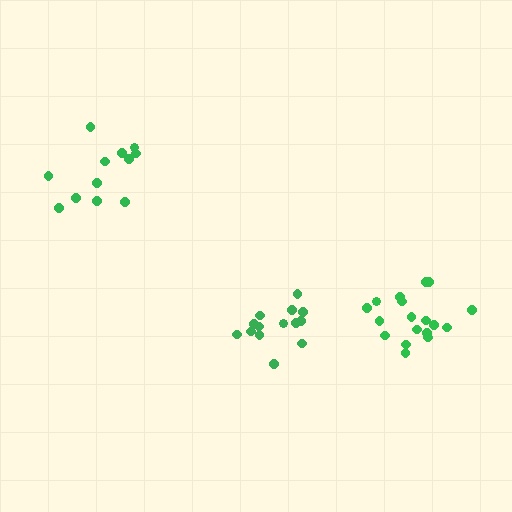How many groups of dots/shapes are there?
There are 3 groups.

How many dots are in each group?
Group 1: 14 dots, Group 2: 18 dots, Group 3: 12 dots (44 total).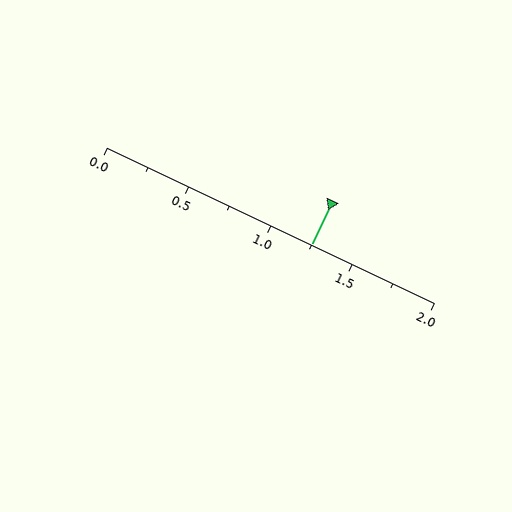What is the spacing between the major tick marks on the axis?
The major ticks are spaced 0.5 apart.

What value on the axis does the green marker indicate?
The marker indicates approximately 1.25.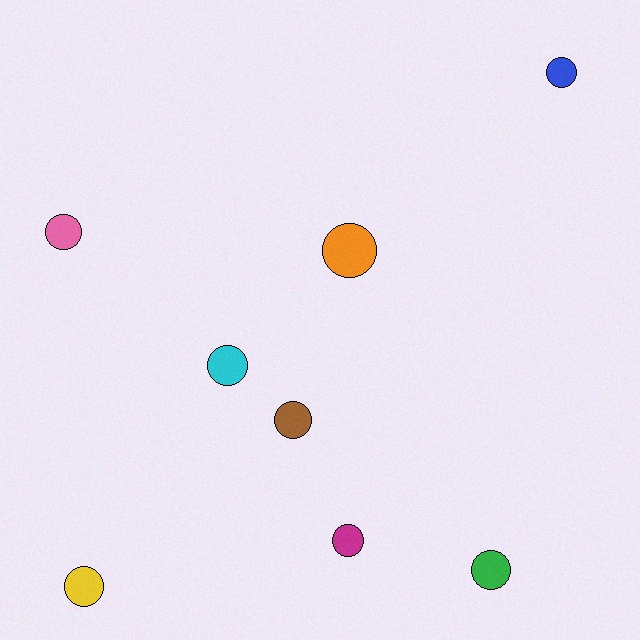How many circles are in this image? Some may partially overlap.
There are 8 circles.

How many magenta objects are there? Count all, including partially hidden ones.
There is 1 magenta object.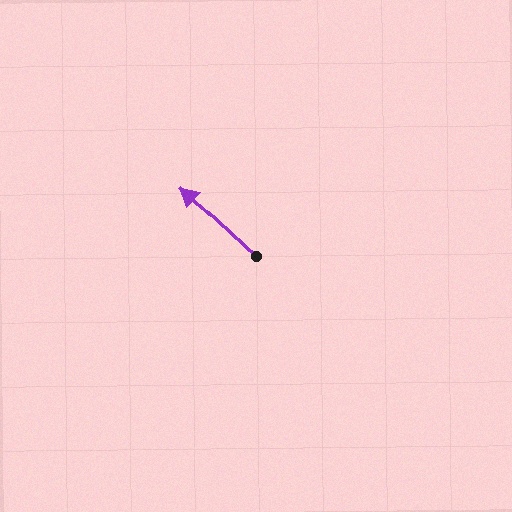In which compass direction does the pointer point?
Northwest.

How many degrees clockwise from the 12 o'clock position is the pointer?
Approximately 313 degrees.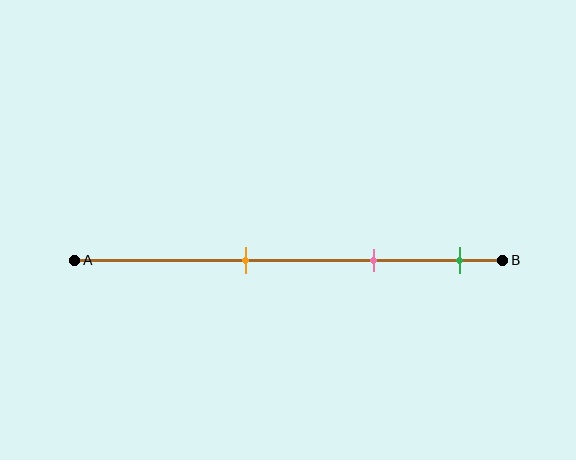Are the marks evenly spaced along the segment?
Yes, the marks are approximately evenly spaced.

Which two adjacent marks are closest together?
The pink and green marks are the closest adjacent pair.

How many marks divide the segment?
There are 3 marks dividing the segment.